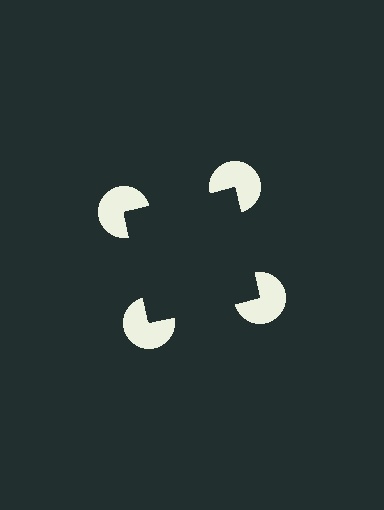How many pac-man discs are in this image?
There are 4 — one at each vertex of the illusory square.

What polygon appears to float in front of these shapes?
An illusory square — its edges are inferred from the aligned wedge cuts in the pac-man discs, not physically drawn.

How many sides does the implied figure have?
4 sides.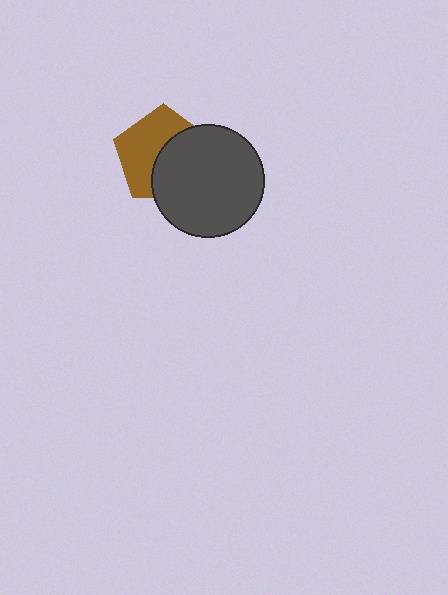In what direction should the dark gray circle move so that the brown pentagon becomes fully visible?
The dark gray circle should move toward the lower-right. That is the shortest direction to clear the overlap and leave the brown pentagon fully visible.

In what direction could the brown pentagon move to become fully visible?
The brown pentagon could move toward the upper-left. That would shift it out from behind the dark gray circle entirely.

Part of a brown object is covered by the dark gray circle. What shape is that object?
It is a pentagon.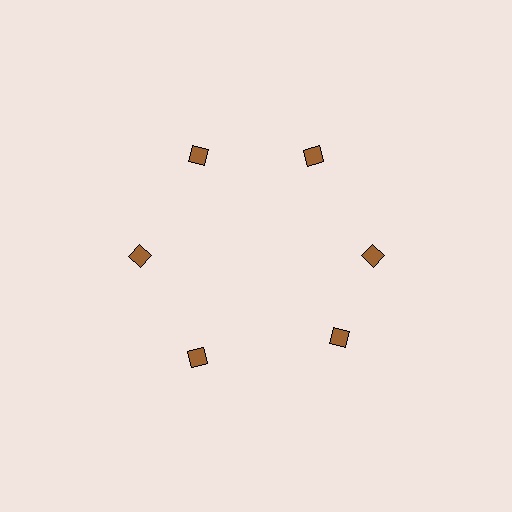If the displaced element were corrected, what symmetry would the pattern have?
It would have 6-fold rotational symmetry — the pattern would map onto itself every 60 degrees.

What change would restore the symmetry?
The symmetry would be restored by rotating it back into even spacing with its neighbors so that all 6 diamonds sit at equal angles and equal distance from the center.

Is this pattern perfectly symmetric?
No. The 6 brown diamonds are arranged in a ring, but one element near the 5 o'clock position is rotated out of alignment along the ring, breaking the 6-fold rotational symmetry.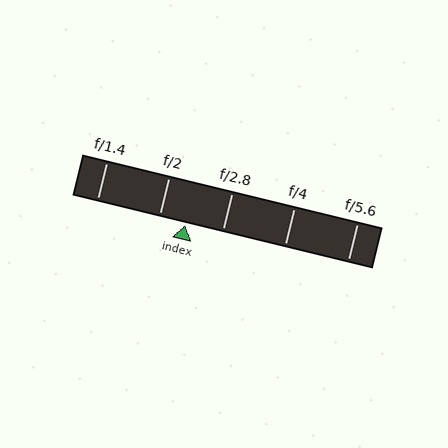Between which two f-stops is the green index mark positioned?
The index mark is between f/2 and f/2.8.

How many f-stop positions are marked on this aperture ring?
There are 5 f-stop positions marked.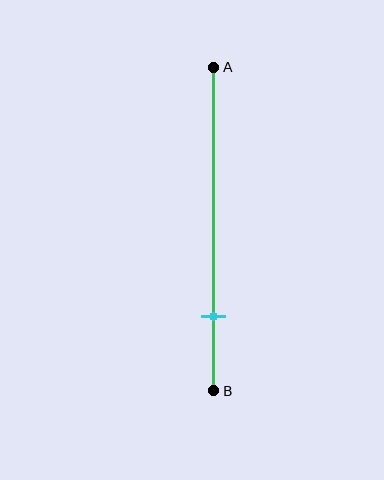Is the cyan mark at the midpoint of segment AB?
No, the mark is at about 75% from A, not at the 50% midpoint.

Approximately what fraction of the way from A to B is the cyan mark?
The cyan mark is approximately 75% of the way from A to B.